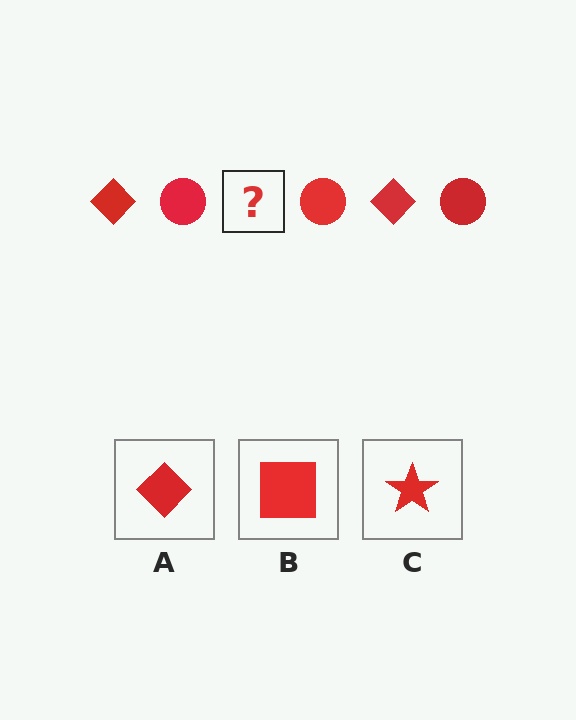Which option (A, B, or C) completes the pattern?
A.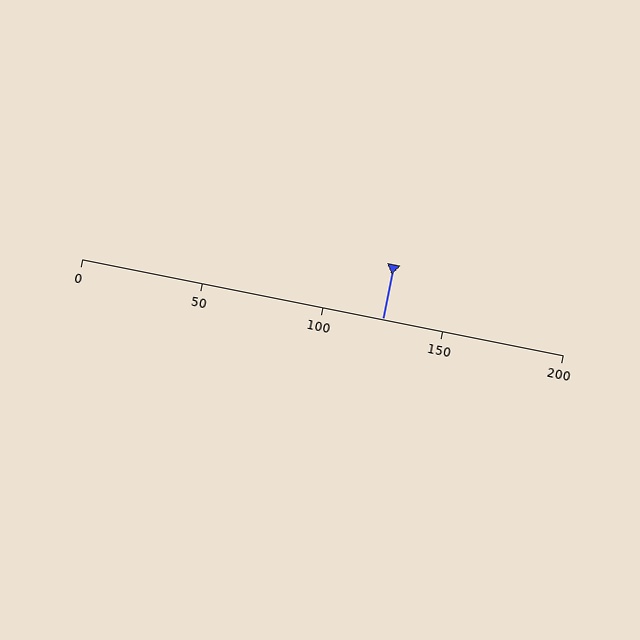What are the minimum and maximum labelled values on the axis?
The axis runs from 0 to 200.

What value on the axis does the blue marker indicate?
The marker indicates approximately 125.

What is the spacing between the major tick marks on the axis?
The major ticks are spaced 50 apart.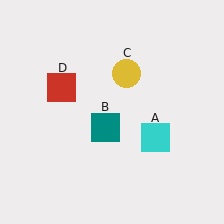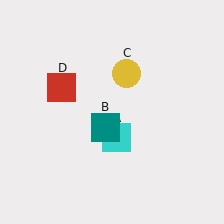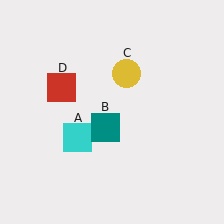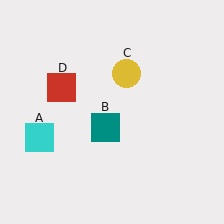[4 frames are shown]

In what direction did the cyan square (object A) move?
The cyan square (object A) moved left.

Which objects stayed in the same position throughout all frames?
Teal square (object B) and yellow circle (object C) and red square (object D) remained stationary.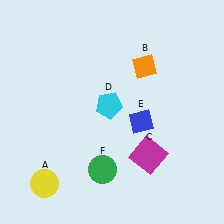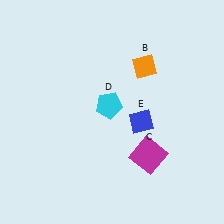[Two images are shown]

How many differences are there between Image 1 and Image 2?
There are 2 differences between the two images.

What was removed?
The green circle (F), the yellow circle (A) were removed in Image 2.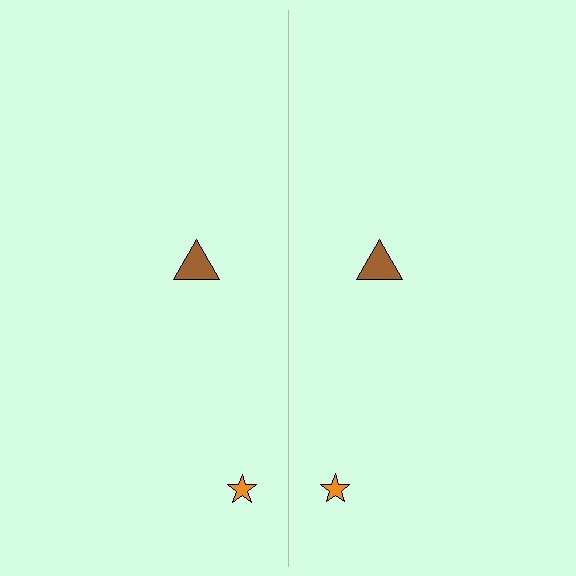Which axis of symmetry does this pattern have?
The pattern has a vertical axis of symmetry running through the center of the image.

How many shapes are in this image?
There are 4 shapes in this image.